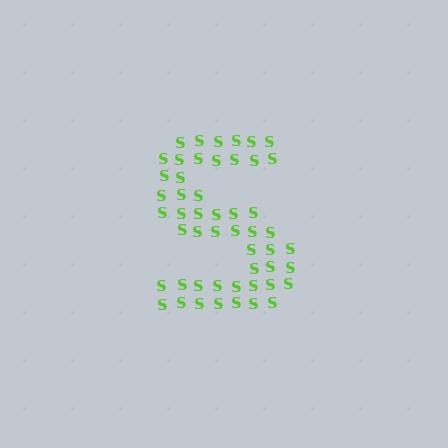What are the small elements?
The small elements are letter S's.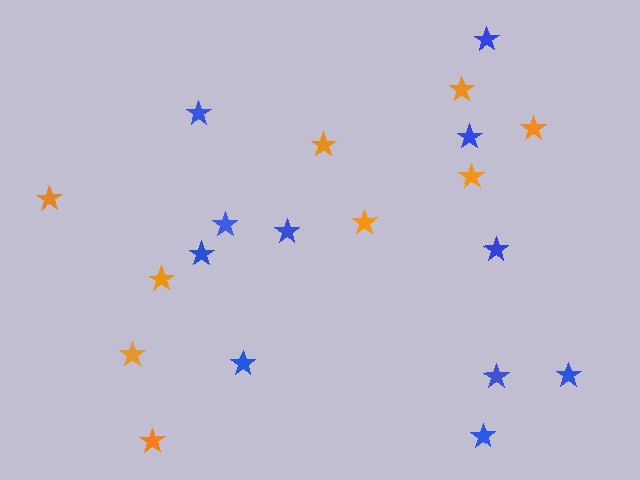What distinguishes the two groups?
There are 2 groups: one group of orange stars (9) and one group of blue stars (11).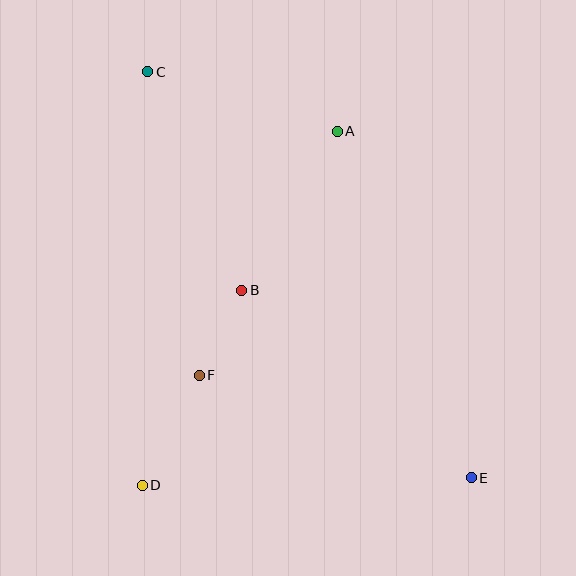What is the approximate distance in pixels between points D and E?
The distance between D and E is approximately 329 pixels.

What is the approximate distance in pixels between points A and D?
The distance between A and D is approximately 404 pixels.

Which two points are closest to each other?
Points B and F are closest to each other.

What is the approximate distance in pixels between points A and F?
The distance between A and F is approximately 281 pixels.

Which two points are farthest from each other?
Points C and E are farthest from each other.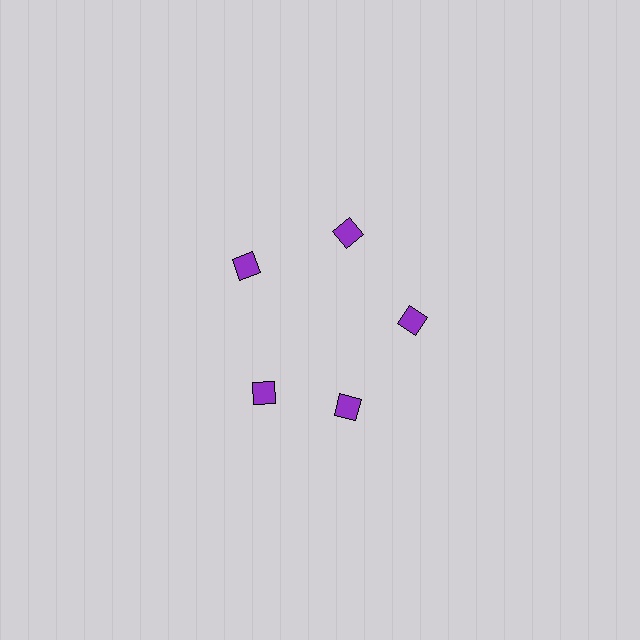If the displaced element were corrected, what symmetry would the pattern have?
It would have 5-fold rotational symmetry — the pattern would map onto itself every 72 degrees.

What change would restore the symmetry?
The symmetry would be restored by rotating it back into even spacing with its neighbors so that all 5 squares sit at equal angles and equal distance from the center.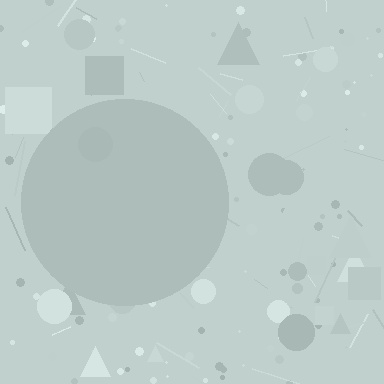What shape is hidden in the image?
A circle is hidden in the image.